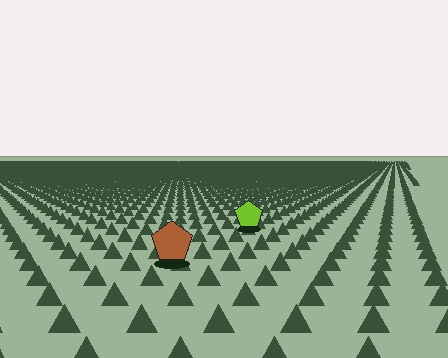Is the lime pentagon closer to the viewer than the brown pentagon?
No. The brown pentagon is closer — you can tell from the texture gradient: the ground texture is coarser near it.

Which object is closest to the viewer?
The brown pentagon is closest. The texture marks near it are larger and more spread out.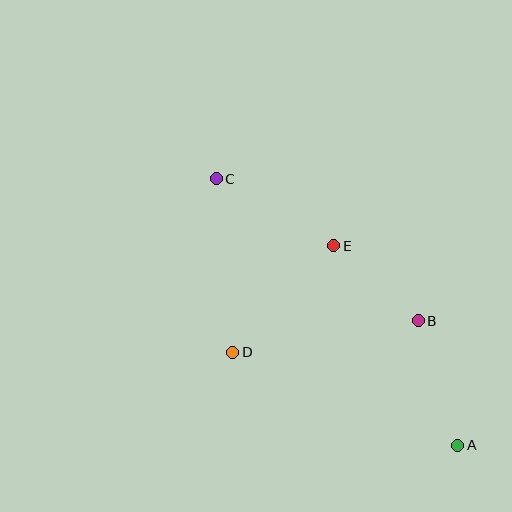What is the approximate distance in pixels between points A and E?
The distance between A and E is approximately 235 pixels.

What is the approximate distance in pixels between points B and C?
The distance between B and C is approximately 247 pixels.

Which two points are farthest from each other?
Points A and C are farthest from each other.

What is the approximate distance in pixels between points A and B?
The distance between A and B is approximately 131 pixels.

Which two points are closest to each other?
Points B and E are closest to each other.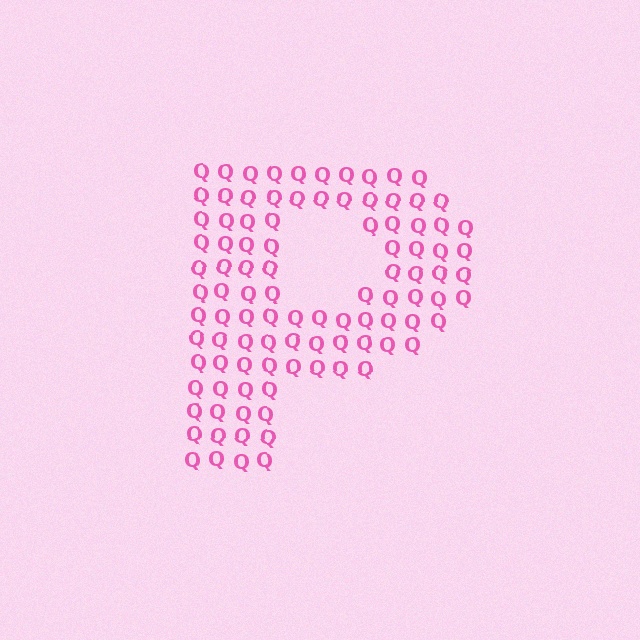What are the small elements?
The small elements are letter Q's.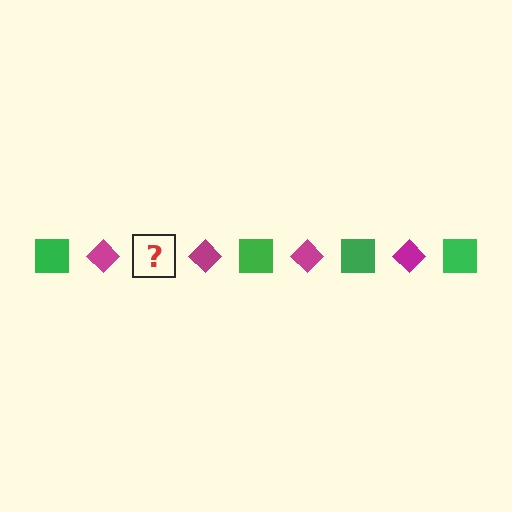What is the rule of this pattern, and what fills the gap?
The rule is that the pattern alternates between green square and magenta diamond. The gap should be filled with a green square.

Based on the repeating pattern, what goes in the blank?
The blank should be a green square.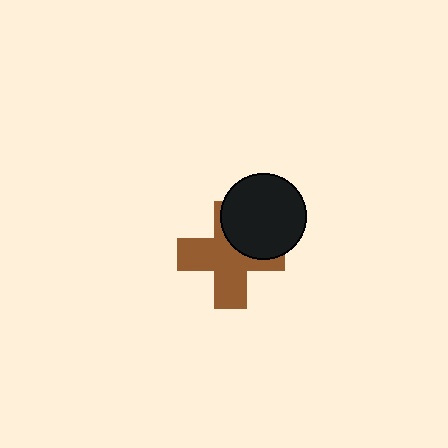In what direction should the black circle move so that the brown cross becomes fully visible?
The black circle should move toward the upper-right. That is the shortest direction to clear the overlap and leave the brown cross fully visible.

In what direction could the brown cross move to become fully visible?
The brown cross could move toward the lower-left. That would shift it out from behind the black circle entirely.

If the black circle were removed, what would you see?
You would see the complete brown cross.